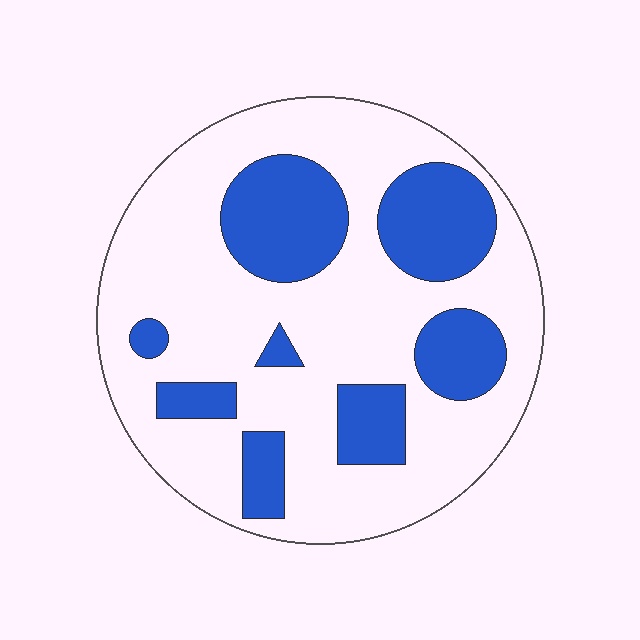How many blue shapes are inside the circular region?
8.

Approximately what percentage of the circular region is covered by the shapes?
Approximately 30%.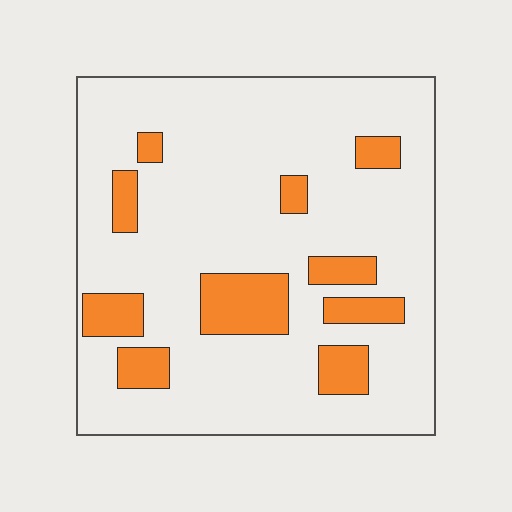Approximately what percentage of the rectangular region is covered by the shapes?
Approximately 15%.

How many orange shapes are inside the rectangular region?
10.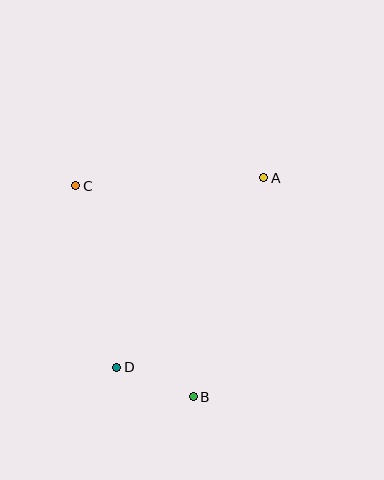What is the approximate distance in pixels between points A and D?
The distance between A and D is approximately 240 pixels.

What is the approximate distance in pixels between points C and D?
The distance between C and D is approximately 186 pixels.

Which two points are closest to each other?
Points B and D are closest to each other.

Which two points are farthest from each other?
Points B and C are farthest from each other.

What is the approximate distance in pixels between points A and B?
The distance between A and B is approximately 230 pixels.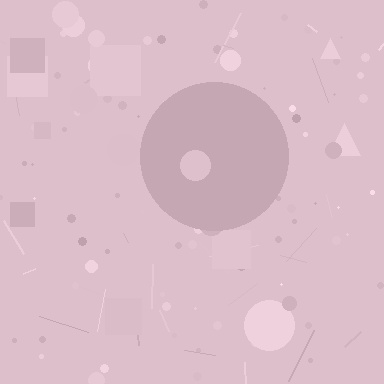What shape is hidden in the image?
A circle is hidden in the image.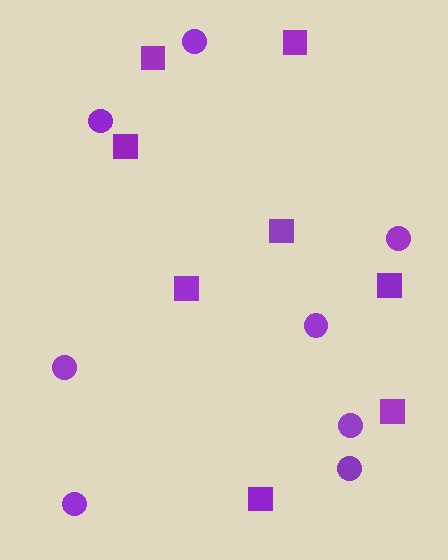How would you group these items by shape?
There are 2 groups: one group of circles (8) and one group of squares (8).